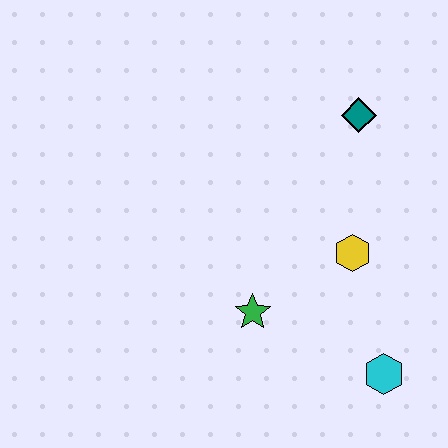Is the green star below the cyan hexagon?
No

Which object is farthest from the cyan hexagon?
The teal diamond is farthest from the cyan hexagon.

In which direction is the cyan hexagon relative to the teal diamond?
The cyan hexagon is below the teal diamond.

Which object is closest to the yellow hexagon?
The green star is closest to the yellow hexagon.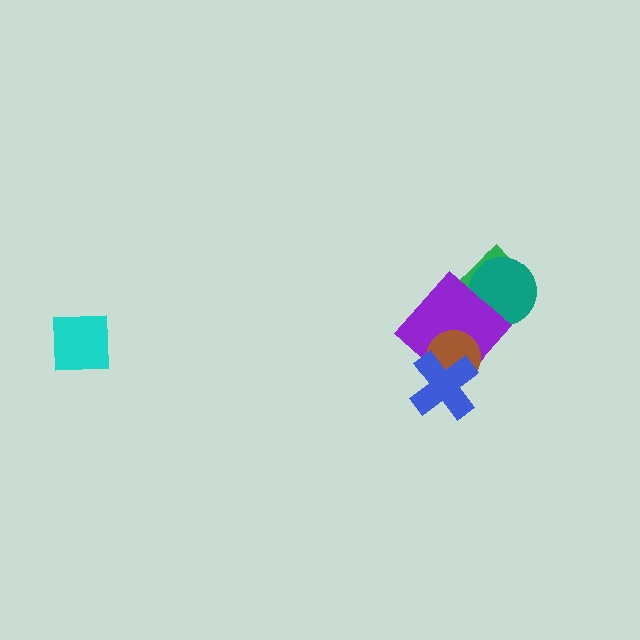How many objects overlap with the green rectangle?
2 objects overlap with the green rectangle.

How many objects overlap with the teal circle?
2 objects overlap with the teal circle.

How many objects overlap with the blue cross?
2 objects overlap with the blue cross.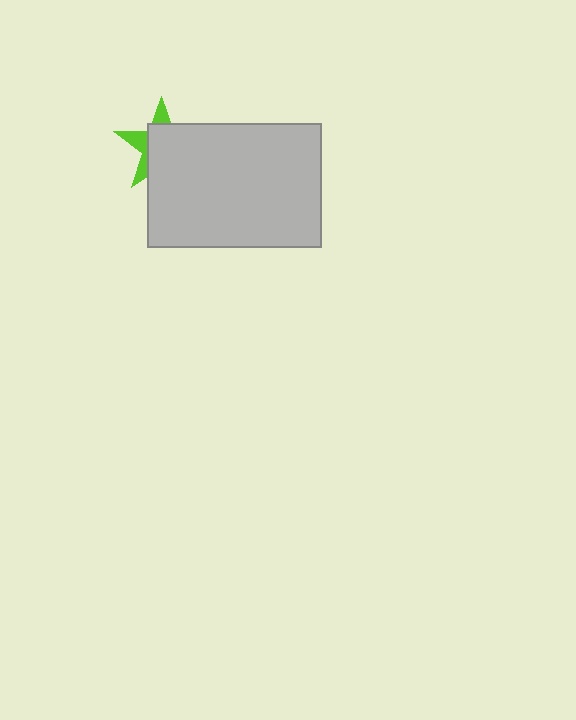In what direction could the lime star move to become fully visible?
The lime star could move toward the upper-left. That would shift it out from behind the light gray rectangle entirely.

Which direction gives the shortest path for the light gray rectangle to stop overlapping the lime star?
Moving toward the lower-right gives the shortest separation.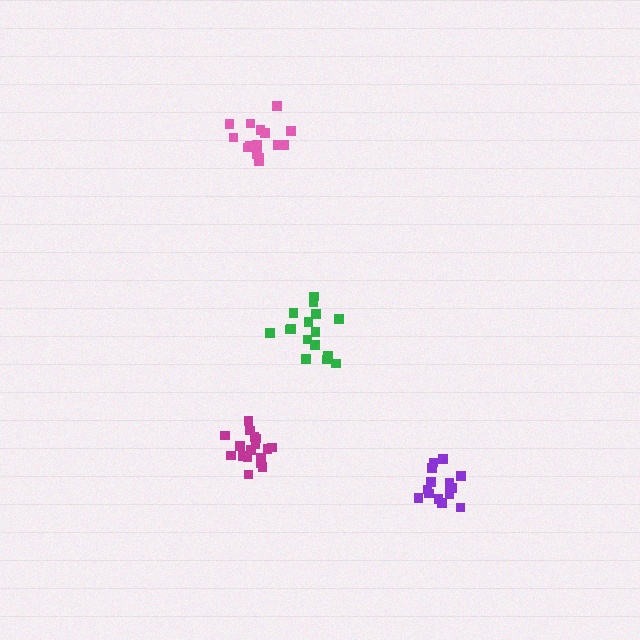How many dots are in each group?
Group 1: 15 dots, Group 2: 17 dots, Group 3: 16 dots, Group 4: 16 dots (64 total).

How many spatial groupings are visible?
There are 4 spatial groupings.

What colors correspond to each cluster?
The clusters are colored: pink, magenta, green, purple.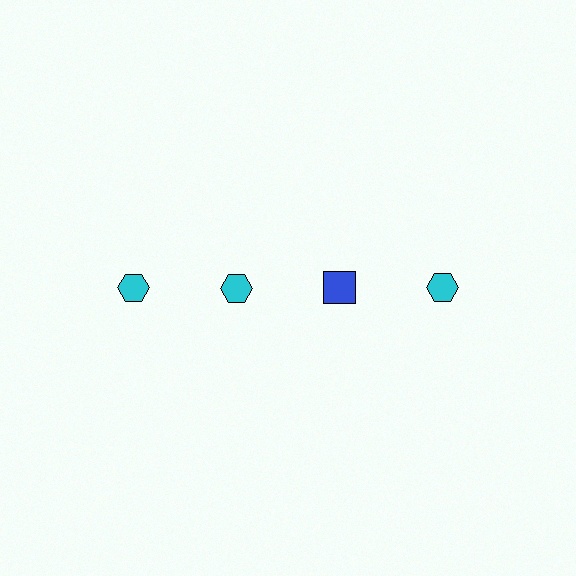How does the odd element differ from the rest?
It differs in both color (blue instead of cyan) and shape (square instead of hexagon).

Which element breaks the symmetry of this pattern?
The blue square in the top row, center column breaks the symmetry. All other shapes are cyan hexagons.